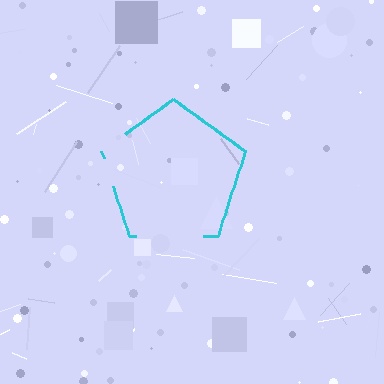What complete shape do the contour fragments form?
The contour fragments form a pentagon.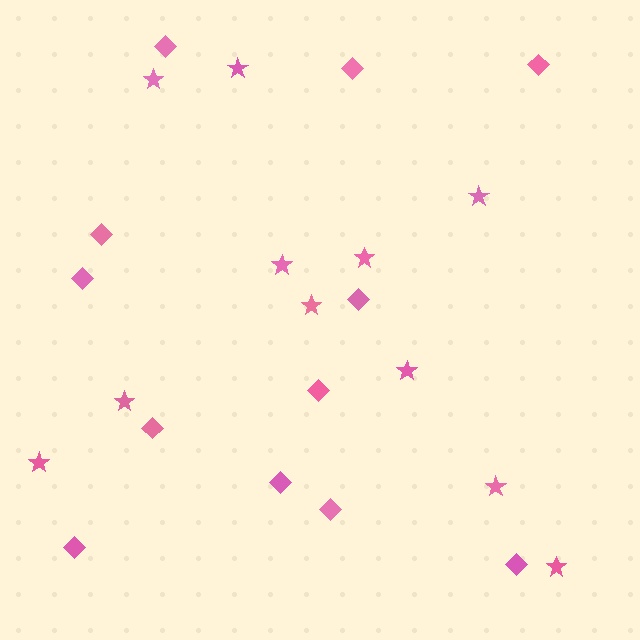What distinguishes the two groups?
There are 2 groups: one group of diamonds (12) and one group of stars (11).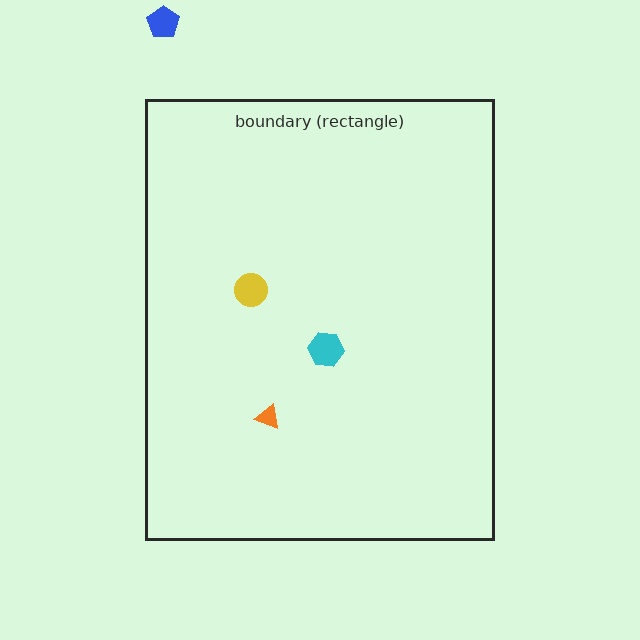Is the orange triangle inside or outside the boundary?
Inside.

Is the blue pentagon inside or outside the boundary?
Outside.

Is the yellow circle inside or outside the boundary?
Inside.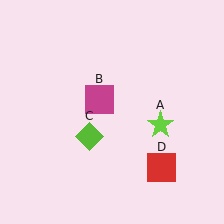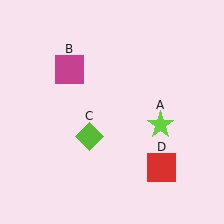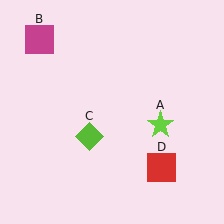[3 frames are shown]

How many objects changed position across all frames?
1 object changed position: magenta square (object B).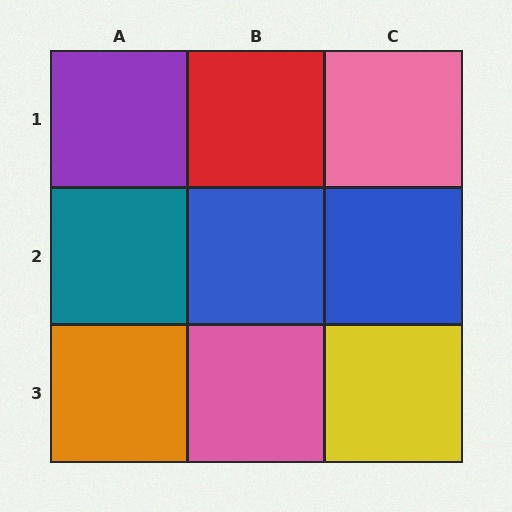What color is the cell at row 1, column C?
Pink.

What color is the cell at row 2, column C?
Blue.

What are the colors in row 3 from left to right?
Orange, pink, yellow.